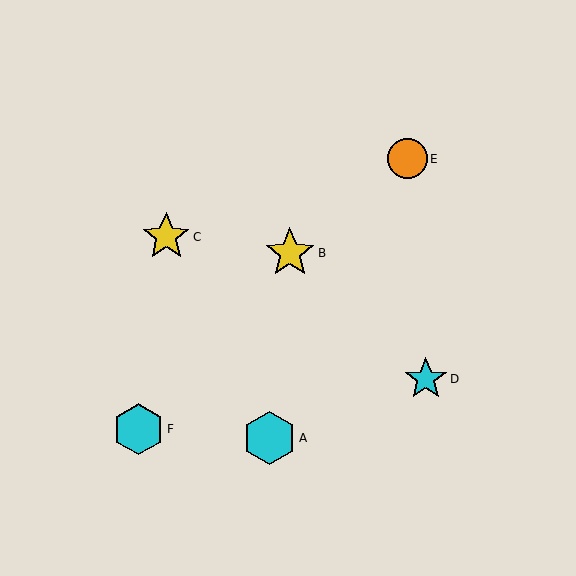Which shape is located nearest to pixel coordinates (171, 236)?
The yellow star (labeled C) at (166, 237) is nearest to that location.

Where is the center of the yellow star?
The center of the yellow star is at (166, 237).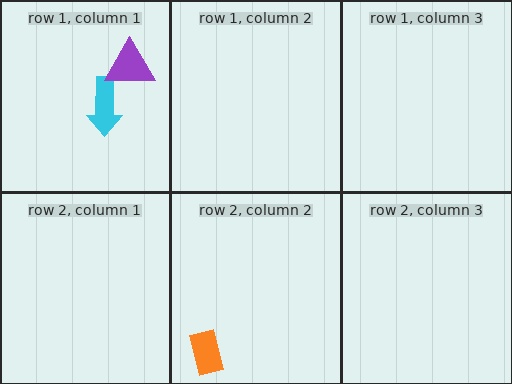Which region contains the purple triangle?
The row 1, column 1 region.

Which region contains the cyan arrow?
The row 1, column 1 region.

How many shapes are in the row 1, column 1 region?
2.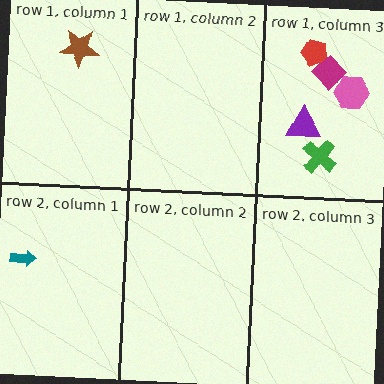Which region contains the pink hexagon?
The row 1, column 3 region.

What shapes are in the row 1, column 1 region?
The brown star.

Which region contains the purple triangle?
The row 1, column 3 region.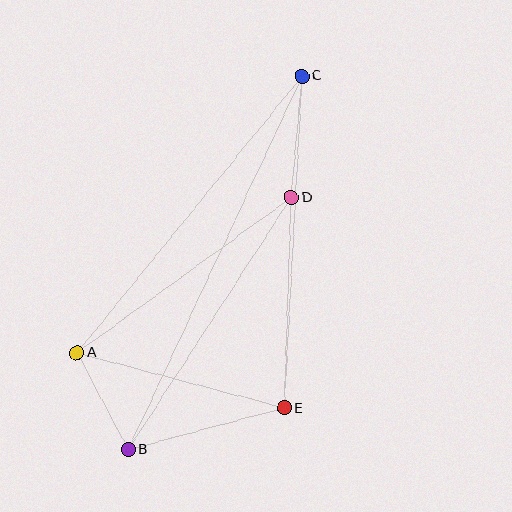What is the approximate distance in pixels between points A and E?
The distance between A and E is approximately 214 pixels.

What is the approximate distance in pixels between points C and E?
The distance between C and E is approximately 333 pixels.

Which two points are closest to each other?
Points A and B are closest to each other.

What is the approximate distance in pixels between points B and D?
The distance between B and D is approximately 301 pixels.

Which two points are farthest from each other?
Points B and C are farthest from each other.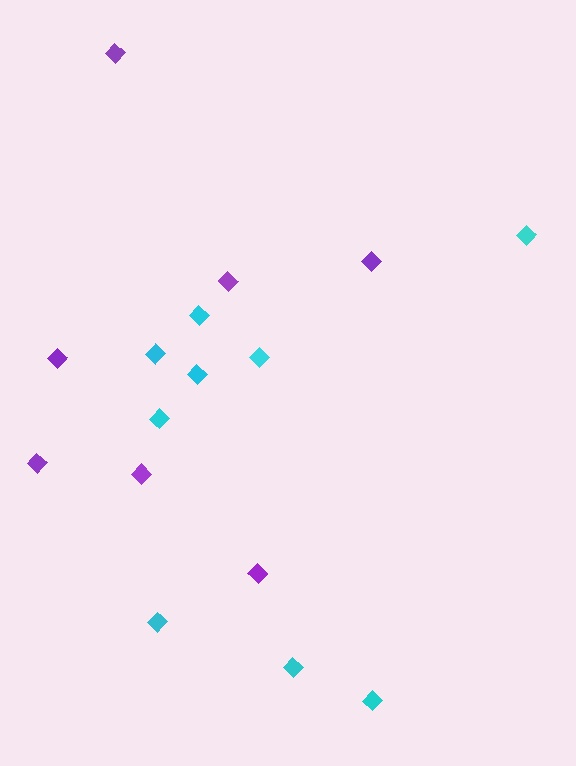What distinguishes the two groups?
There are 2 groups: one group of cyan diamonds (9) and one group of purple diamonds (7).